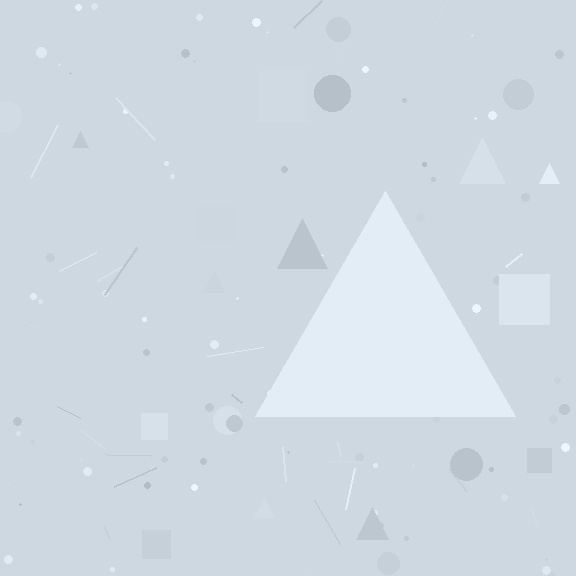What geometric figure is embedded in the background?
A triangle is embedded in the background.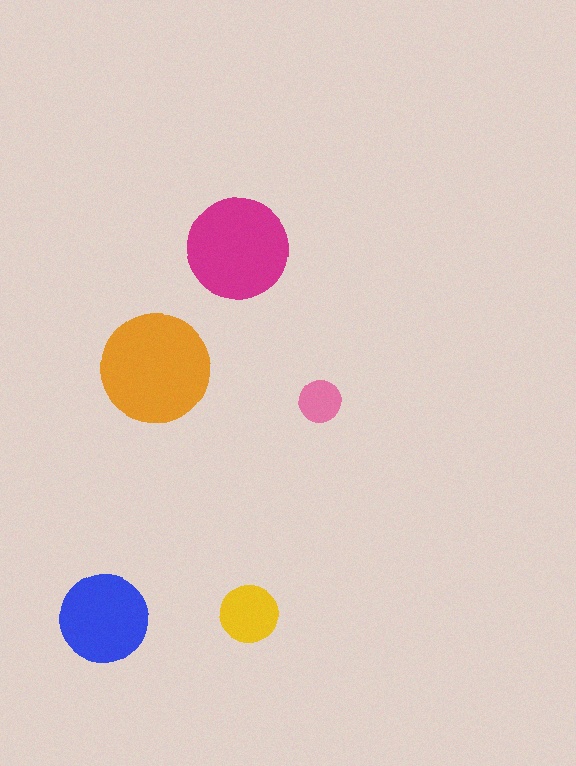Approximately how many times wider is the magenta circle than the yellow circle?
About 2 times wider.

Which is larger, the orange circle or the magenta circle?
The orange one.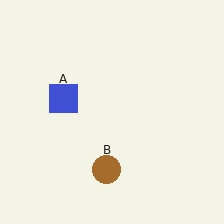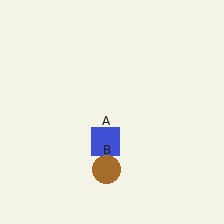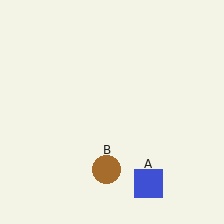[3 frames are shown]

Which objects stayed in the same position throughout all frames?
Brown circle (object B) remained stationary.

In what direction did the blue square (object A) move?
The blue square (object A) moved down and to the right.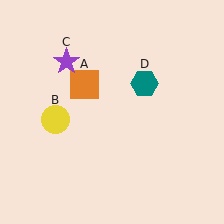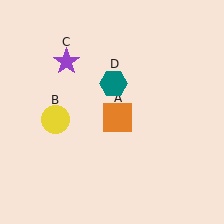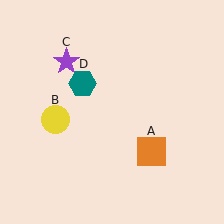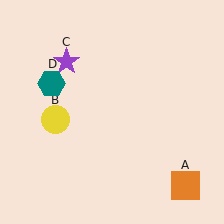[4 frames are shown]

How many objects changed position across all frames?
2 objects changed position: orange square (object A), teal hexagon (object D).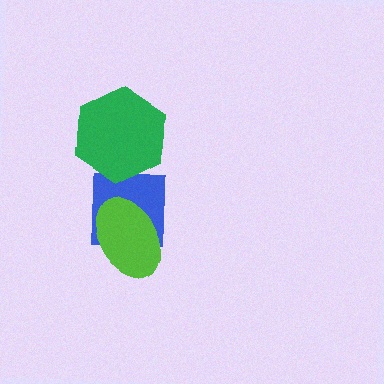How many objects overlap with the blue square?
2 objects overlap with the blue square.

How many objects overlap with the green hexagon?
1 object overlaps with the green hexagon.